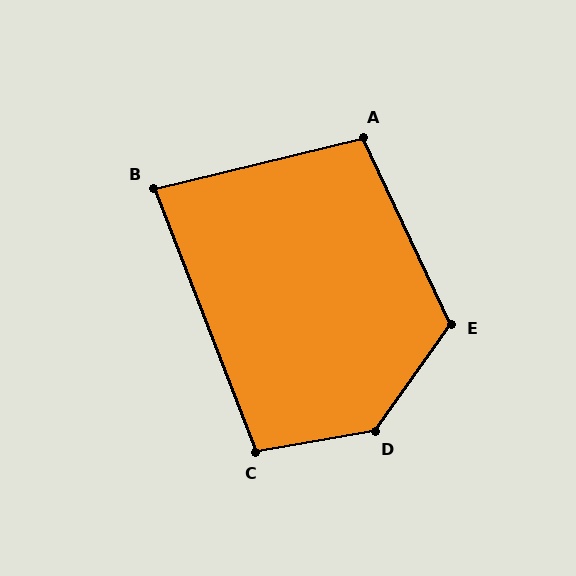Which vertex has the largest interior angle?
D, at approximately 136 degrees.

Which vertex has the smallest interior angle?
B, at approximately 82 degrees.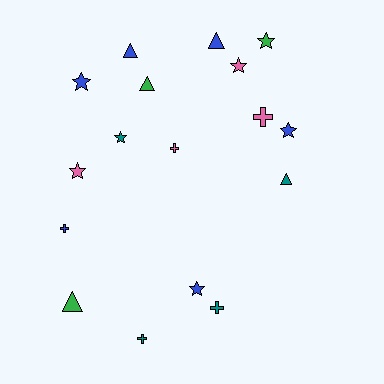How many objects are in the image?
There are 17 objects.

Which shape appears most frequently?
Star, with 7 objects.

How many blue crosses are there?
There is 1 blue cross.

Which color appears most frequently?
Blue, with 6 objects.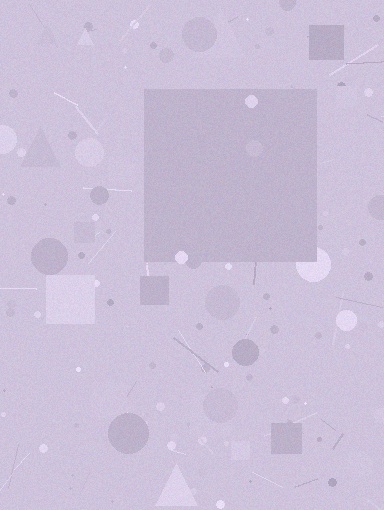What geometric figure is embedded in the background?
A square is embedded in the background.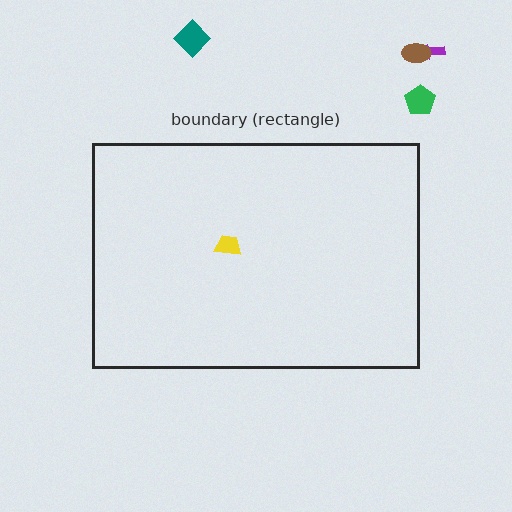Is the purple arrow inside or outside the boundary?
Outside.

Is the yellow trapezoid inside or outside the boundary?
Inside.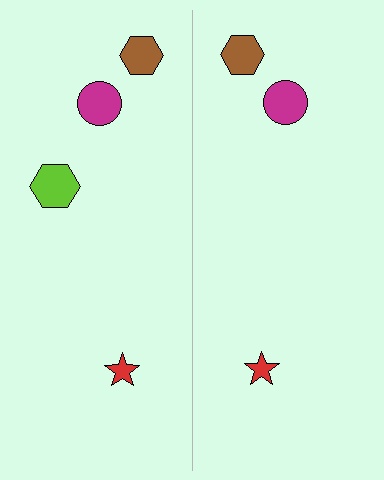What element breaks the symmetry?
A lime hexagon is missing from the right side.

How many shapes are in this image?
There are 7 shapes in this image.